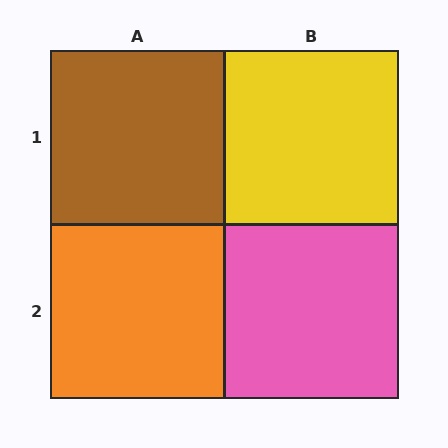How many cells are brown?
1 cell is brown.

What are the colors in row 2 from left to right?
Orange, pink.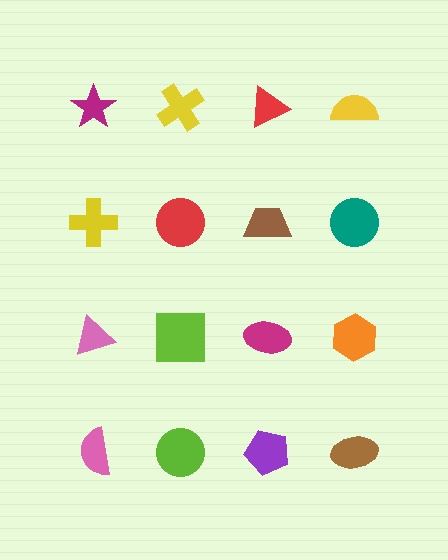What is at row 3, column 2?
A lime square.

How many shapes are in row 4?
4 shapes.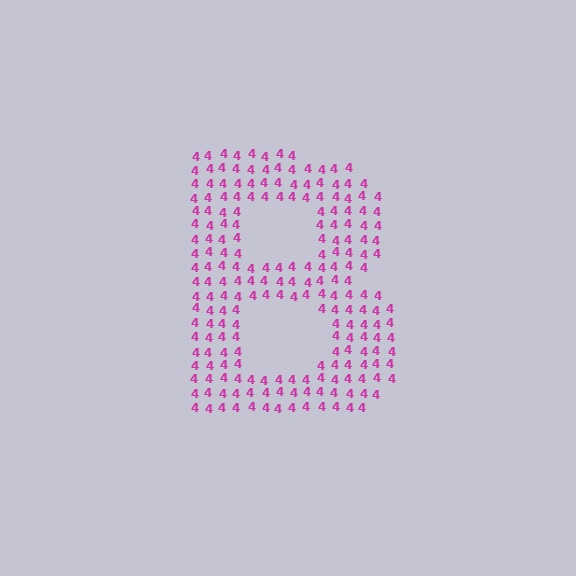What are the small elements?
The small elements are digit 4's.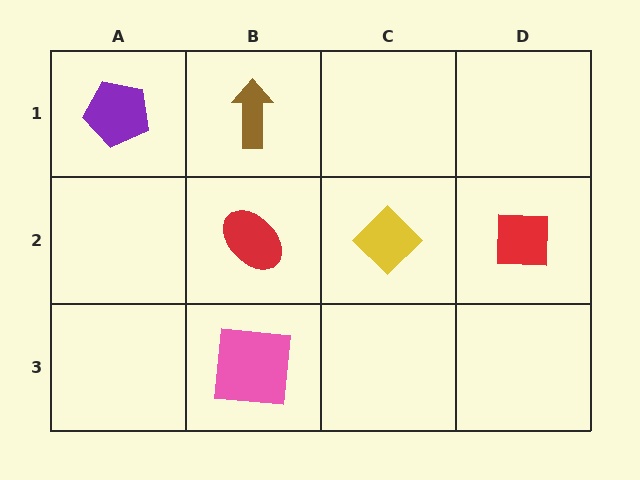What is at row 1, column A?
A purple pentagon.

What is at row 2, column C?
A yellow diamond.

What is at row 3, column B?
A pink square.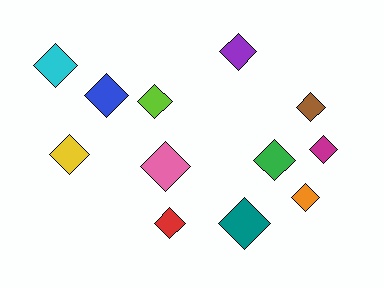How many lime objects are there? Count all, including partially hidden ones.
There is 1 lime object.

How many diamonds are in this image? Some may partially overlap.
There are 12 diamonds.